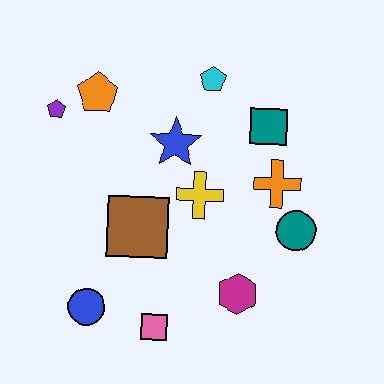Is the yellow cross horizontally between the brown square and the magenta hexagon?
Yes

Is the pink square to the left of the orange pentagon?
No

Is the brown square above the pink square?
Yes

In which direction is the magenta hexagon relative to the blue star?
The magenta hexagon is below the blue star.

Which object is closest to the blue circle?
The pink square is closest to the blue circle.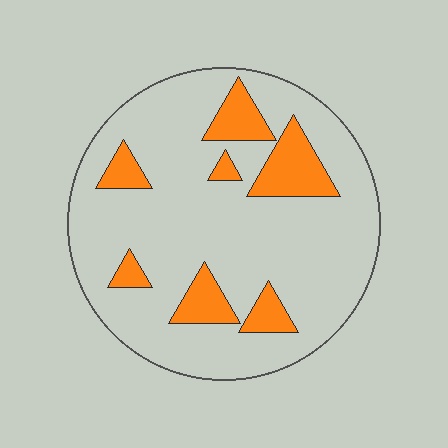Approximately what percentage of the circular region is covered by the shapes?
Approximately 15%.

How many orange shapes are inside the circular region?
7.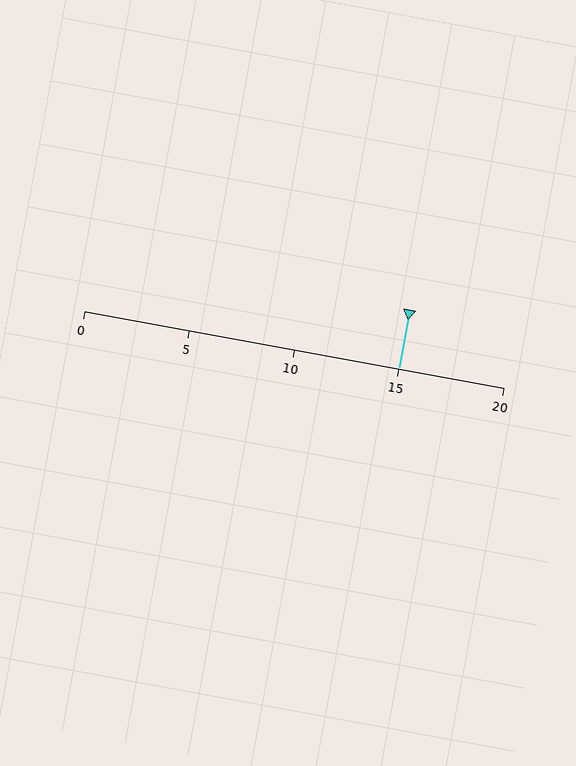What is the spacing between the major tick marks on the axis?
The major ticks are spaced 5 apart.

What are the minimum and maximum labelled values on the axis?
The axis runs from 0 to 20.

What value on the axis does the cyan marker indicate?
The marker indicates approximately 15.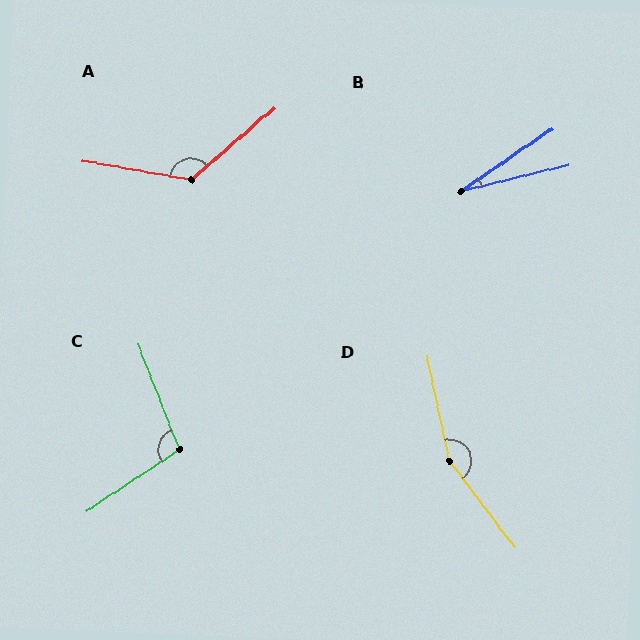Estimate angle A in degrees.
Approximately 129 degrees.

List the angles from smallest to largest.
B (20°), C (102°), A (129°), D (155°).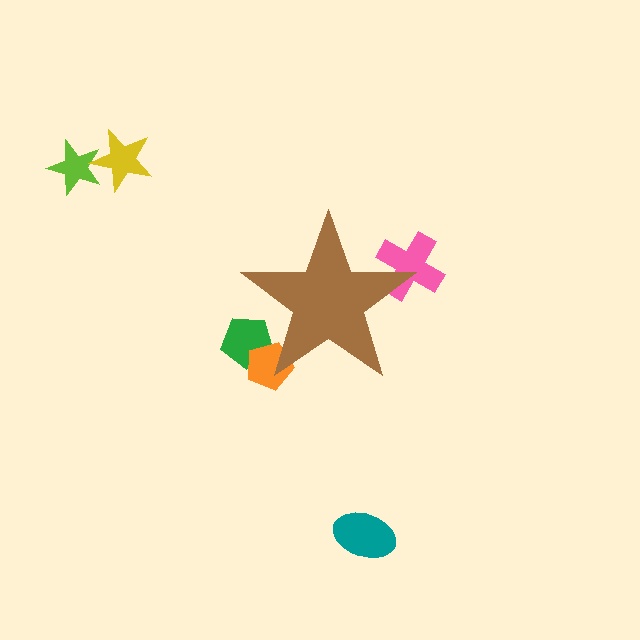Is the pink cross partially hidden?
Yes, the pink cross is partially hidden behind the brown star.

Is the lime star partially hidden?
No, the lime star is fully visible.